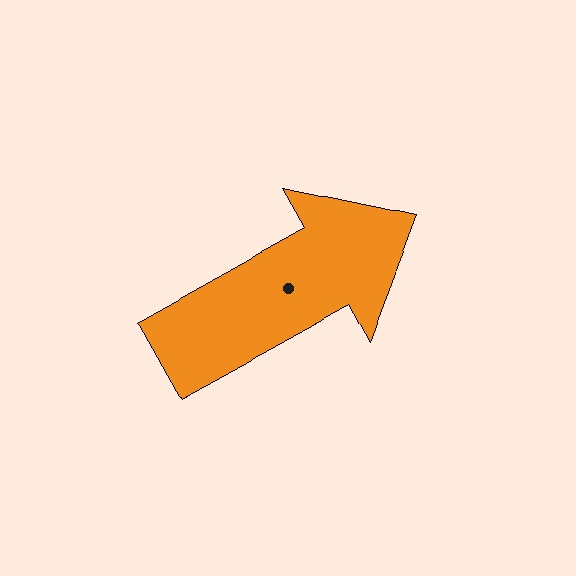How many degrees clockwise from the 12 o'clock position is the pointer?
Approximately 61 degrees.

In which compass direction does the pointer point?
Northeast.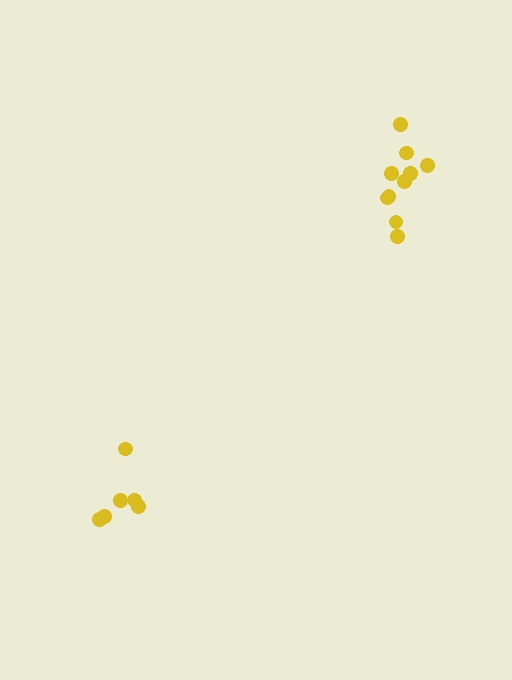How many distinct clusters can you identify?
There are 2 distinct clusters.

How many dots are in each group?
Group 1: 6 dots, Group 2: 10 dots (16 total).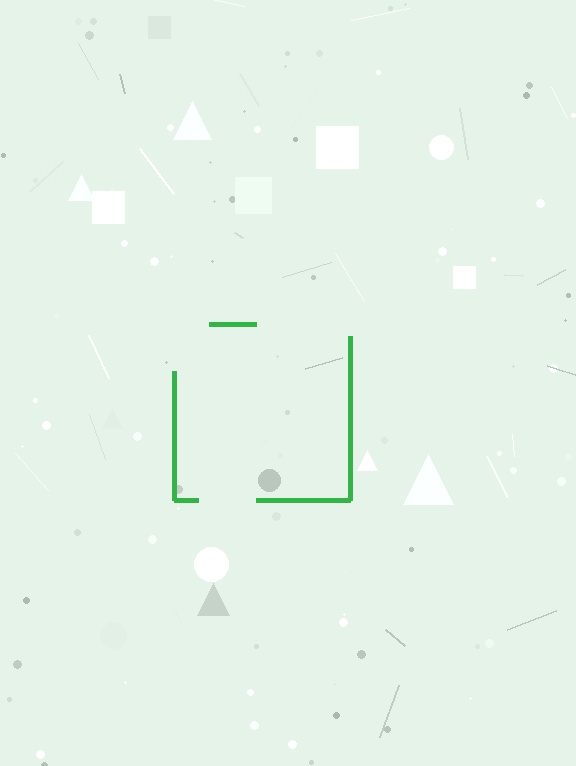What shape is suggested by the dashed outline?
The dashed outline suggests a square.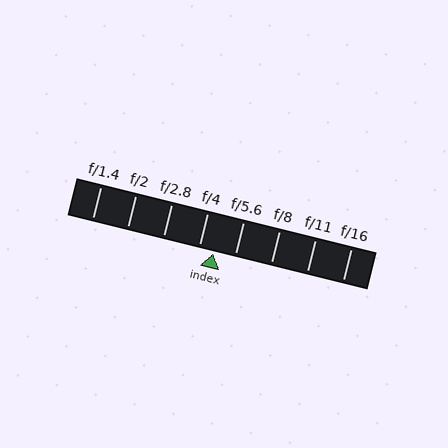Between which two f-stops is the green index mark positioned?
The index mark is between f/4 and f/5.6.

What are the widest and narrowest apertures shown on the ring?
The widest aperture shown is f/1.4 and the narrowest is f/16.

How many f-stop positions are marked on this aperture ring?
There are 8 f-stop positions marked.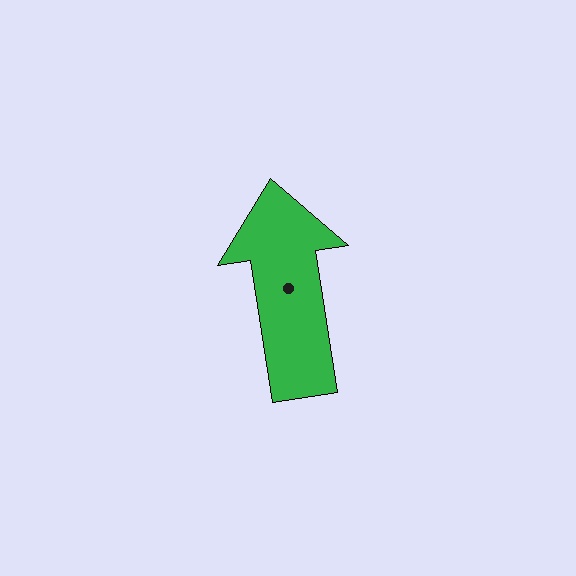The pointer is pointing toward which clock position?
Roughly 12 o'clock.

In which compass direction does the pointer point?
North.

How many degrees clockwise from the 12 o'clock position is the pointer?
Approximately 351 degrees.